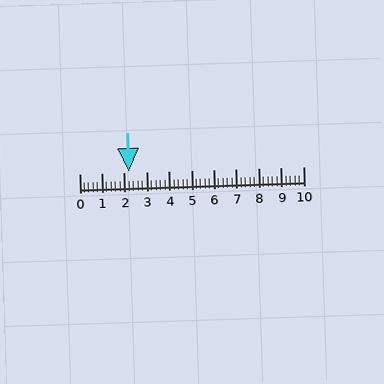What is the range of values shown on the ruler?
The ruler shows values from 0 to 10.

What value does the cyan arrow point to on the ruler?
The cyan arrow points to approximately 2.2.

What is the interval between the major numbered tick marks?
The major tick marks are spaced 1 units apart.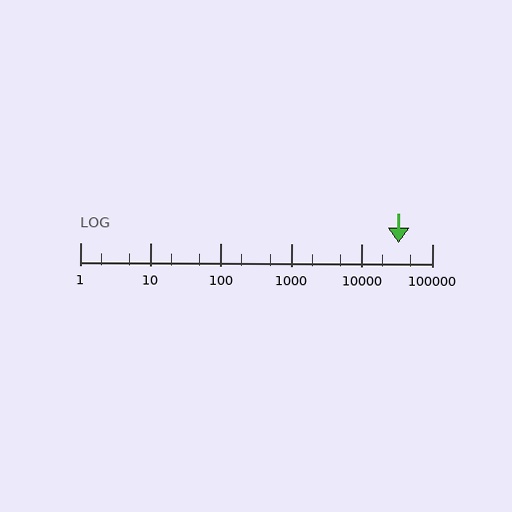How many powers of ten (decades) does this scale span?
The scale spans 5 decades, from 1 to 100000.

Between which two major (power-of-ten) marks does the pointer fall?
The pointer is between 10000 and 100000.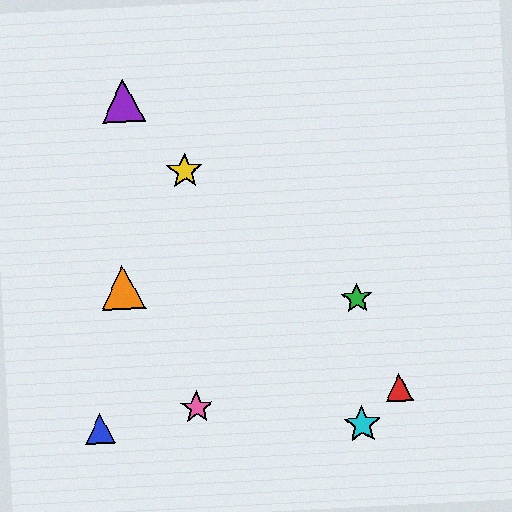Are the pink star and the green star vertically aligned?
No, the pink star is at x≈197 and the green star is at x≈357.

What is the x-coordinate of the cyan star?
The cyan star is at x≈362.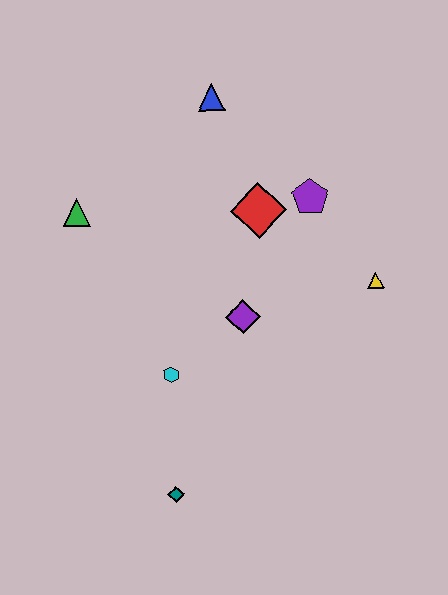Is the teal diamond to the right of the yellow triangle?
No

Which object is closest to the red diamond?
The purple pentagon is closest to the red diamond.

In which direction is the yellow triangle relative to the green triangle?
The yellow triangle is to the right of the green triangle.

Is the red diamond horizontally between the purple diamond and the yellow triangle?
Yes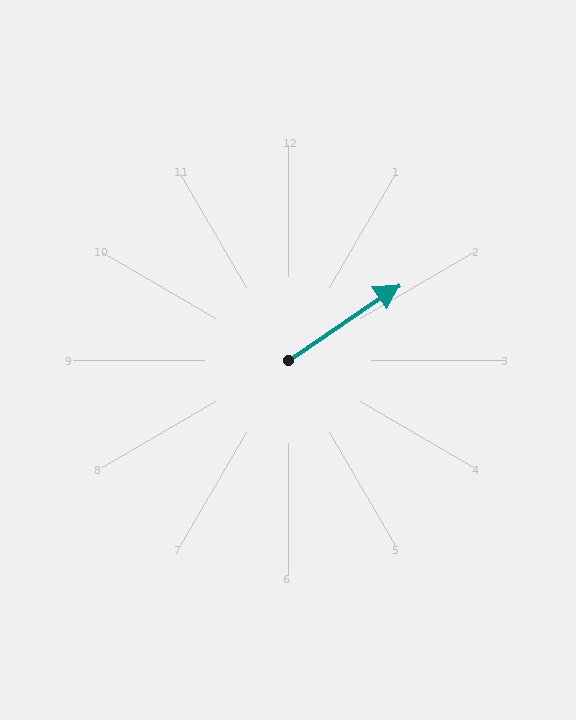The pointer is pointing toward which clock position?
Roughly 2 o'clock.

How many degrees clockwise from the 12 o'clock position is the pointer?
Approximately 56 degrees.